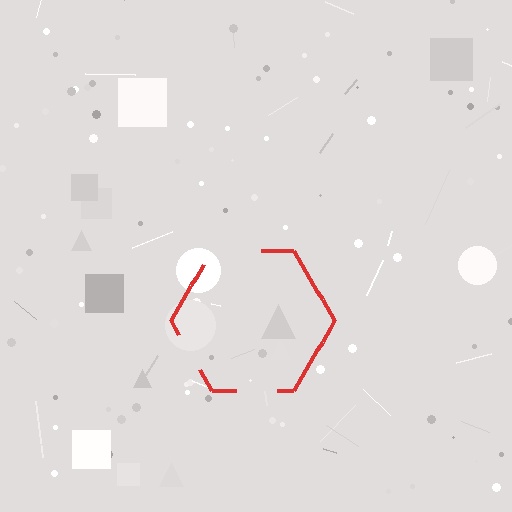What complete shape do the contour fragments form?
The contour fragments form a hexagon.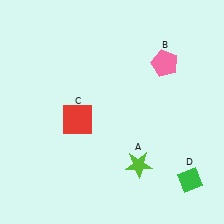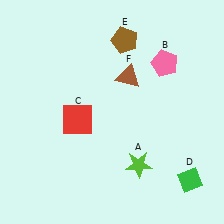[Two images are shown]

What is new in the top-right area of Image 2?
A brown pentagon (E) was added in the top-right area of Image 2.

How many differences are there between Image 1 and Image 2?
There are 2 differences between the two images.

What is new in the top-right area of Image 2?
A brown triangle (F) was added in the top-right area of Image 2.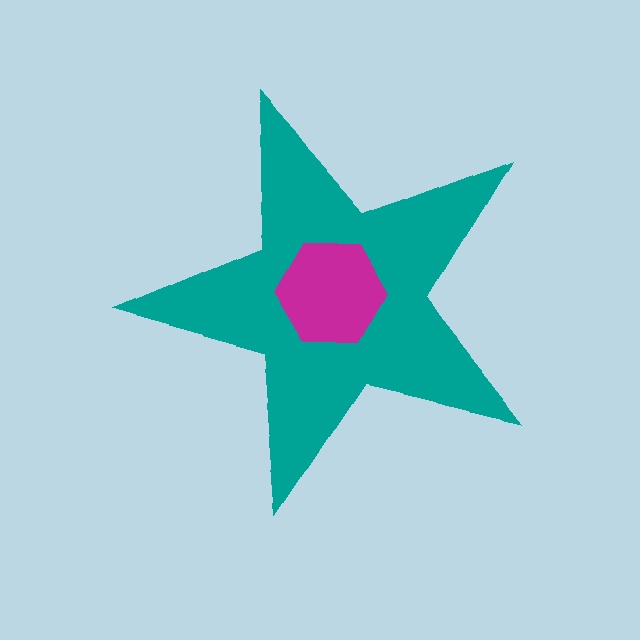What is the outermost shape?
The teal star.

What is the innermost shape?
The magenta hexagon.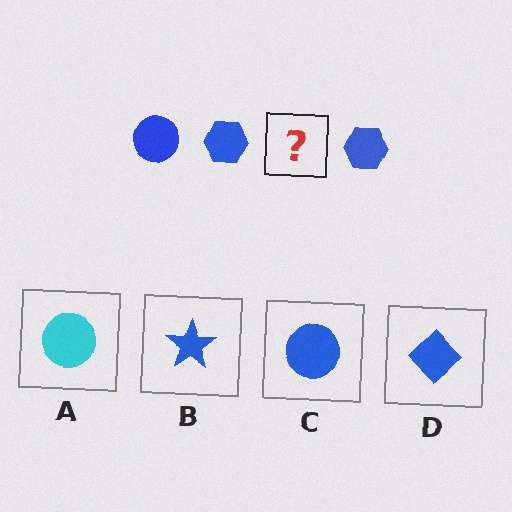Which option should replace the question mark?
Option C.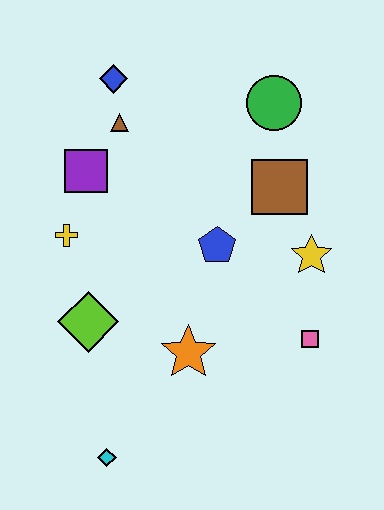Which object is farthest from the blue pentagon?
The cyan diamond is farthest from the blue pentagon.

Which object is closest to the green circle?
The brown square is closest to the green circle.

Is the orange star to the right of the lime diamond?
Yes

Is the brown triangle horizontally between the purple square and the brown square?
Yes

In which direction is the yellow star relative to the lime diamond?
The yellow star is to the right of the lime diamond.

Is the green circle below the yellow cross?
No